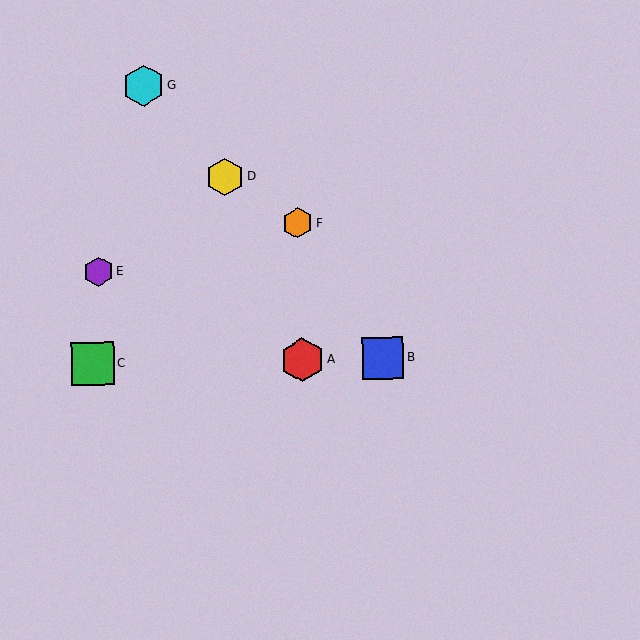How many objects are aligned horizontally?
3 objects (A, B, C) are aligned horizontally.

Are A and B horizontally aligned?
Yes, both are at y≈360.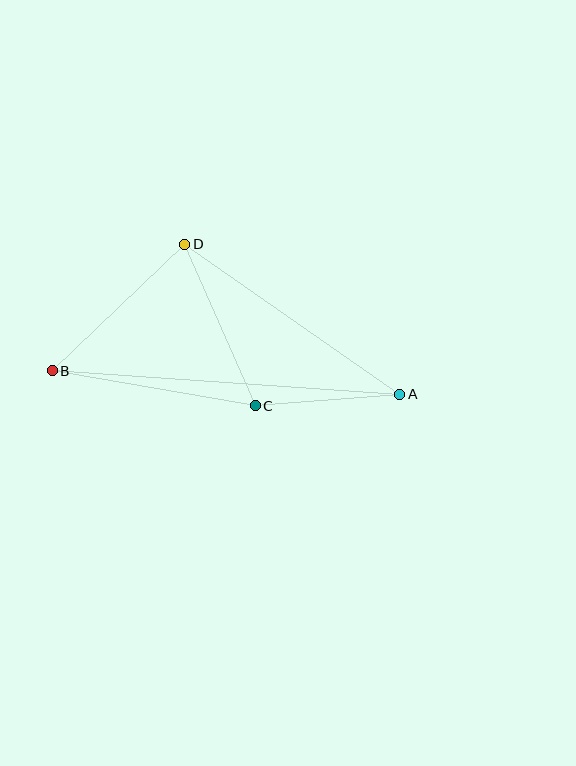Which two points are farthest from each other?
Points A and B are farthest from each other.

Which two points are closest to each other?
Points A and C are closest to each other.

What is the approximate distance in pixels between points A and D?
The distance between A and D is approximately 262 pixels.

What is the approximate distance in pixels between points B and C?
The distance between B and C is approximately 206 pixels.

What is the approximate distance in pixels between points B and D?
The distance between B and D is approximately 183 pixels.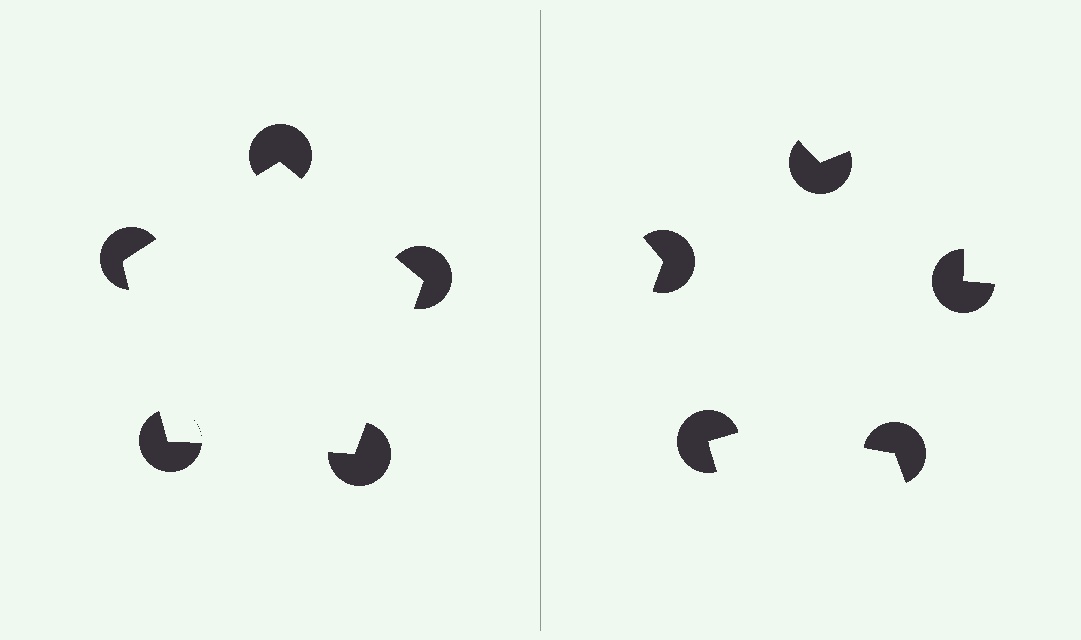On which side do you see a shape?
An illusory pentagon appears on the left side. On the right side the wedge cuts are rotated, so no coherent shape forms.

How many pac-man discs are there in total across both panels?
10 — 5 on each side.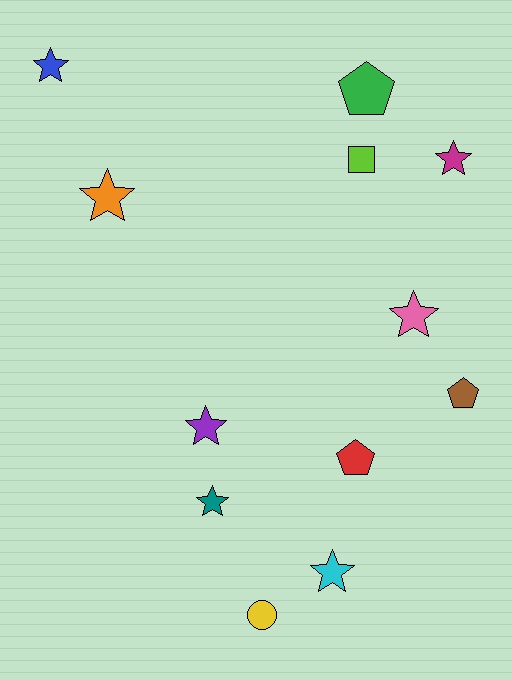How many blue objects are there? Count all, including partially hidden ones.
There is 1 blue object.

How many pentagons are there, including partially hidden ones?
There are 3 pentagons.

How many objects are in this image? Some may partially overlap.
There are 12 objects.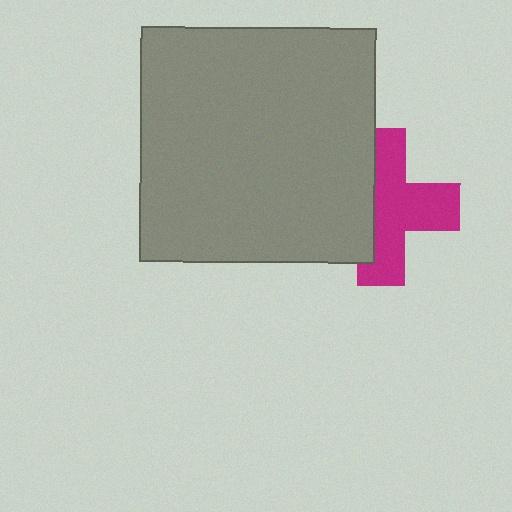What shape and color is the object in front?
The object in front is a gray square.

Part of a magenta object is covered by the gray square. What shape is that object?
It is a cross.